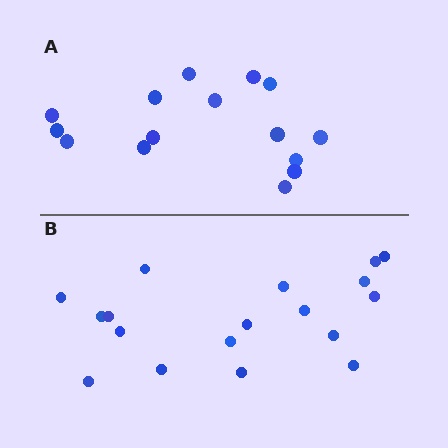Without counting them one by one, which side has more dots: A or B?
Region B (the bottom region) has more dots.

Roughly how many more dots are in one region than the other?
Region B has just a few more — roughly 2 or 3 more dots than region A.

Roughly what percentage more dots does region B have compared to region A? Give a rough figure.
About 20% more.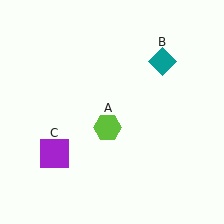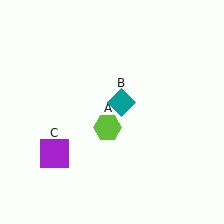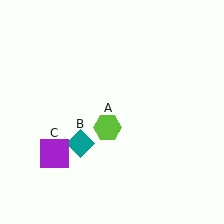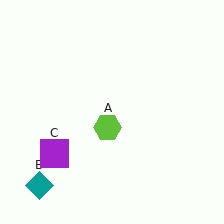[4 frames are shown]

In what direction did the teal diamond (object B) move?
The teal diamond (object B) moved down and to the left.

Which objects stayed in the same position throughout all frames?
Lime hexagon (object A) and purple square (object C) remained stationary.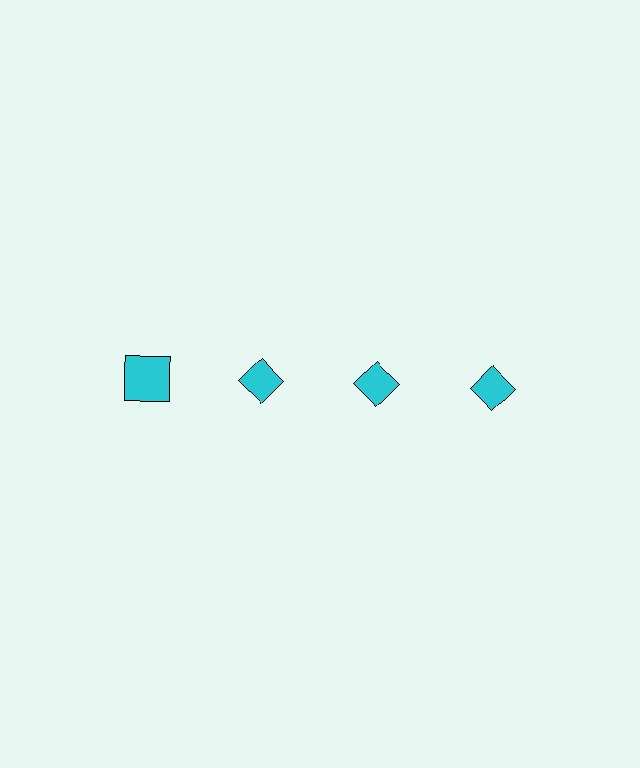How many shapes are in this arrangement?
There are 4 shapes arranged in a grid pattern.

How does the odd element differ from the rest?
It has a different shape: square instead of diamond.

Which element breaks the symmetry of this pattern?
The cyan square in the top row, leftmost column breaks the symmetry. All other shapes are cyan diamonds.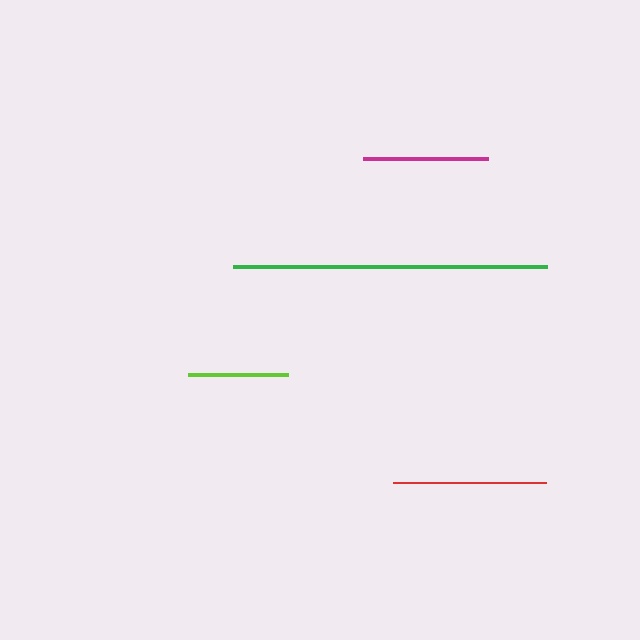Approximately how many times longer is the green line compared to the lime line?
The green line is approximately 3.1 times the length of the lime line.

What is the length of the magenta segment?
The magenta segment is approximately 125 pixels long.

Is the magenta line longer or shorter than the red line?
The red line is longer than the magenta line.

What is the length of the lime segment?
The lime segment is approximately 100 pixels long.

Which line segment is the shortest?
The lime line is the shortest at approximately 100 pixels.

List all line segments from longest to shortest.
From longest to shortest: green, red, magenta, lime.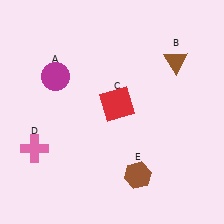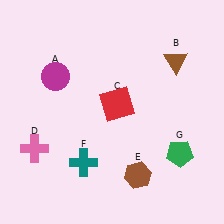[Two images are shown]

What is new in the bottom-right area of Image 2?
A green pentagon (G) was added in the bottom-right area of Image 2.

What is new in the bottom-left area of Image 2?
A teal cross (F) was added in the bottom-left area of Image 2.